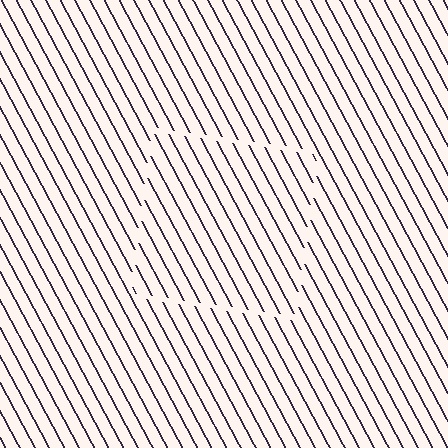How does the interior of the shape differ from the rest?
The interior of the shape contains the same grating, shifted by half a period — the contour is defined by the phase discontinuity where line-ends from the inner and outer gratings abut.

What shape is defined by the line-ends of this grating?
An illusory square. The interior of the shape contains the same grating, shifted by half a period — the contour is defined by the phase discontinuity where line-ends from the inner and outer gratings abut.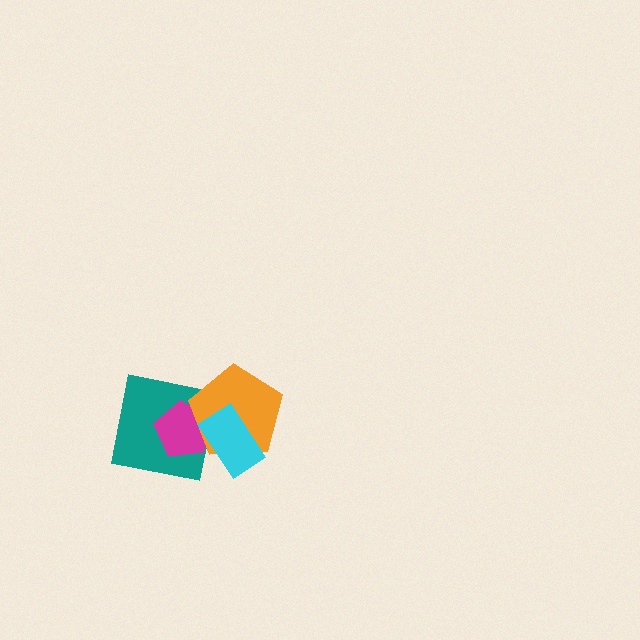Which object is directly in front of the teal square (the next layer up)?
The magenta pentagon is directly in front of the teal square.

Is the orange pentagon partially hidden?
Yes, it is partially covered by another shape.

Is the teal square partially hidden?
Yes, it is partially covered by another shape.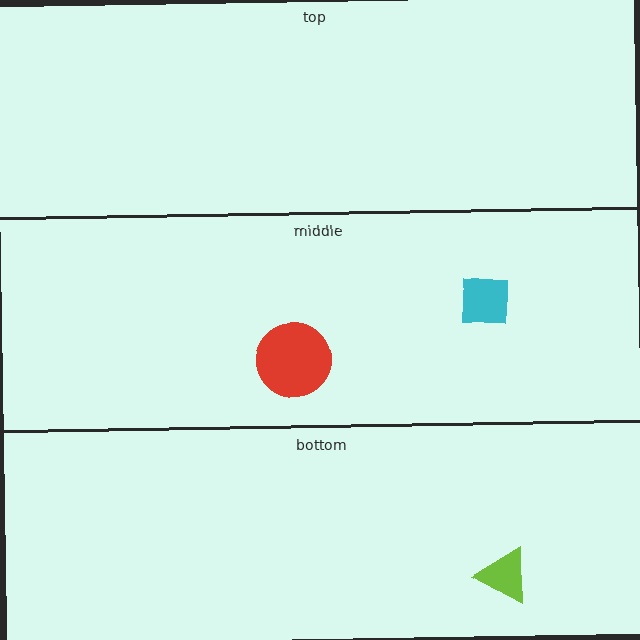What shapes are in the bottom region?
The lime triangle.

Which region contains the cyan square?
The middle region.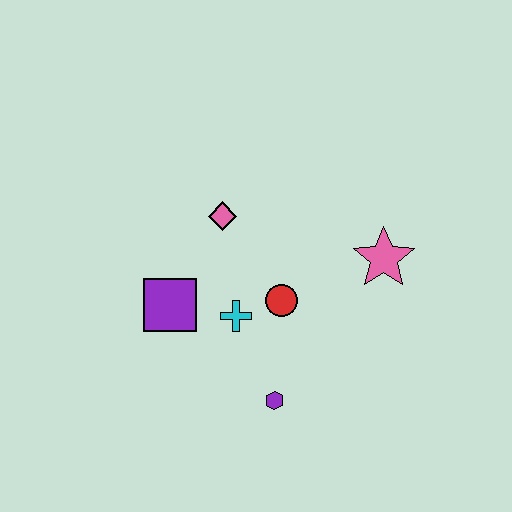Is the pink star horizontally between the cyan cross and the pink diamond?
No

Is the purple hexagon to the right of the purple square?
Yes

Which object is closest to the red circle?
The cyan cross is closest to the red circle.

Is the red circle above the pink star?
No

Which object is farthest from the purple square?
The pink star is farthest from the purple square.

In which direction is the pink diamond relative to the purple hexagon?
The pink diamond is above the purple hexagon.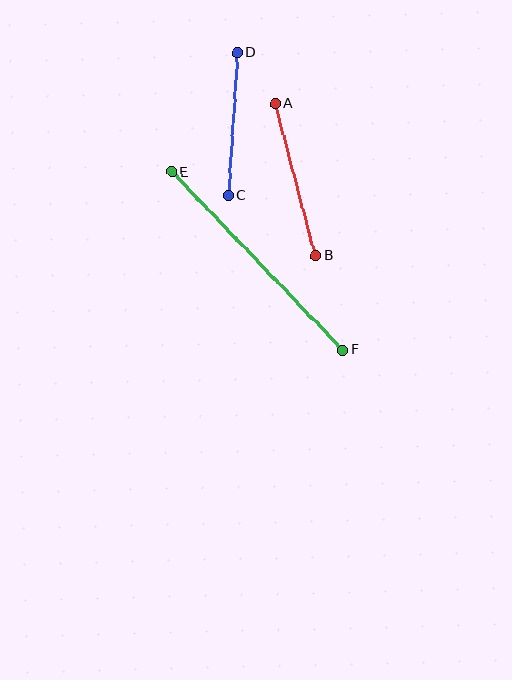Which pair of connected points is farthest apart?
Points E and F are farthest apart.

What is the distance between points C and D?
The distance is approximately 143 pixels.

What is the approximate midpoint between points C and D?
The midpoint is at approximately (233, 124) pixels.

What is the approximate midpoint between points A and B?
The midpoint is at approximately (295, 179) pixels.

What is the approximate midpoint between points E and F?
The midpoint is at approximately (257, 261) pixels.